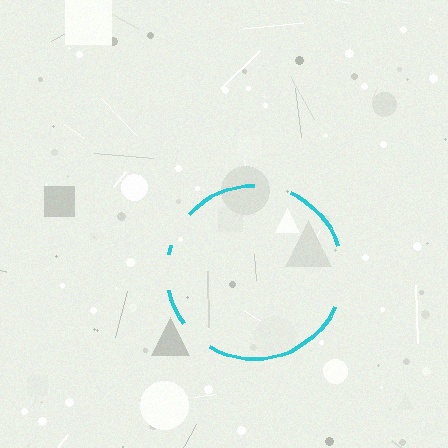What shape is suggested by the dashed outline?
The dashed outline suggests a circle.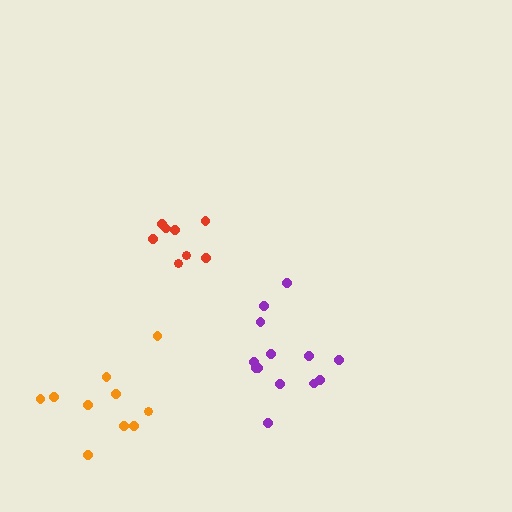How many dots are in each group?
Group 1: 13 dots, Group 2: 8 dots, Group 3: 11 dots (32 total).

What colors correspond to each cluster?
The clusters are colored: purple, red, orange.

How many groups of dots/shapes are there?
There are 3 groups.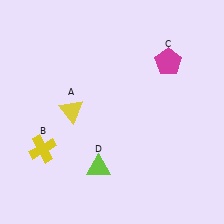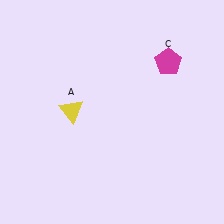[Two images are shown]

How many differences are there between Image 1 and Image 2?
There are 2 differences between the two images.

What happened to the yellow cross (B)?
The yellow cross (B) was removed in Image 2. It was in the bottom-left area of Image 1.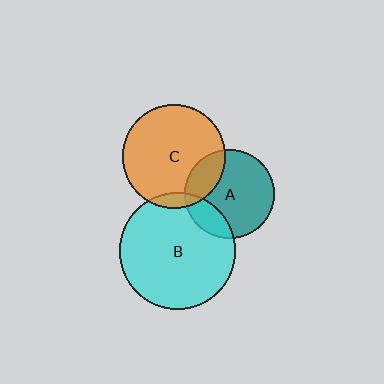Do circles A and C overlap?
Yes.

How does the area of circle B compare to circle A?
Approximately 1.7 times.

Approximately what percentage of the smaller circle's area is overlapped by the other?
Approximately 20%.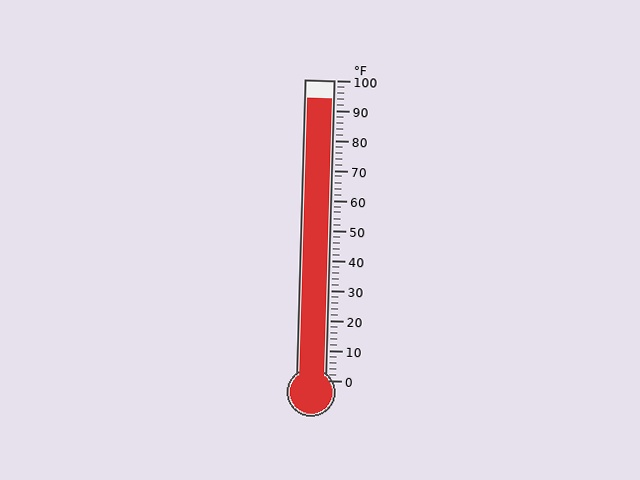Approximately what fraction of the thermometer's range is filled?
The thermometer is filled to approximately 95% of its range.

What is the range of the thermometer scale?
The thermometer scale ranges from 0°F to 100°F.